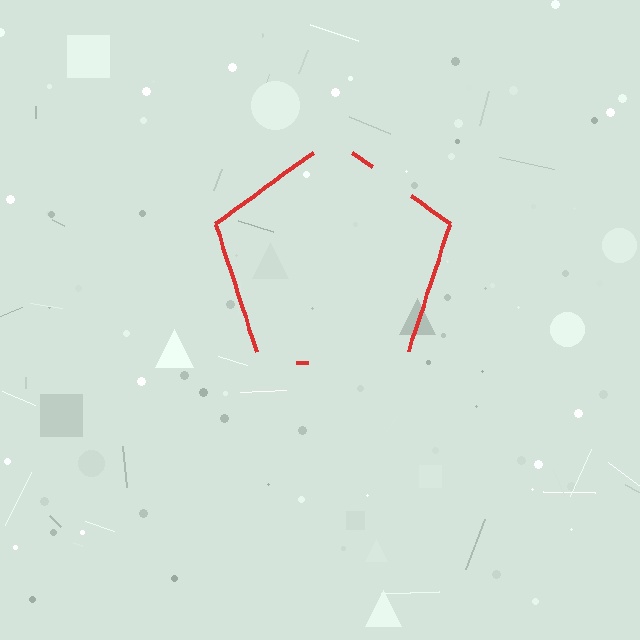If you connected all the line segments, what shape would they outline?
They would outline a pentagon.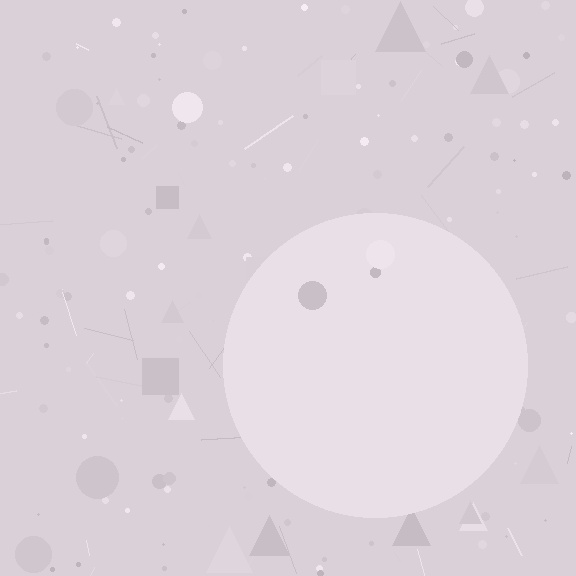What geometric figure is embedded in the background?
A circle is embedded in the background.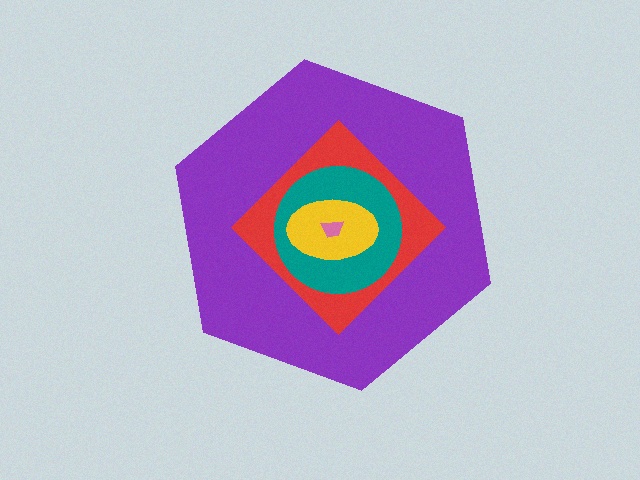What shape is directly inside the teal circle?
The yellow ellipse.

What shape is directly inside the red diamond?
The teal circle.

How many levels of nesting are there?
5.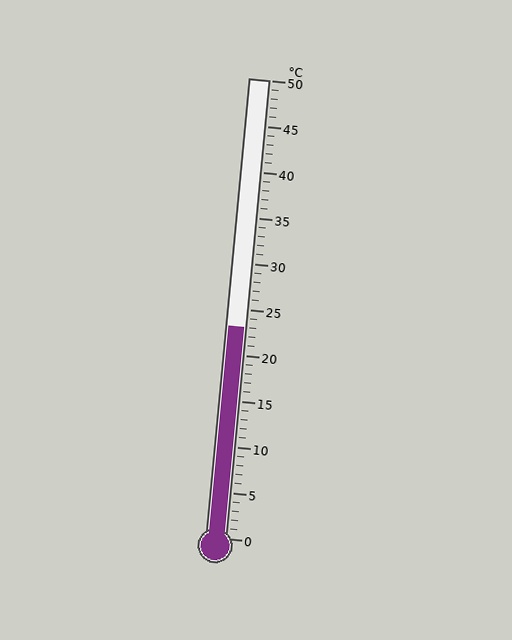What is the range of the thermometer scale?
The thermometer scale ranges from 0°C to 50°C.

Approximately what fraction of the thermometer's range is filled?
The thermometer is filled to approximately 45% of its range.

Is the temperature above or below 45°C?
The temperature is below 45°C.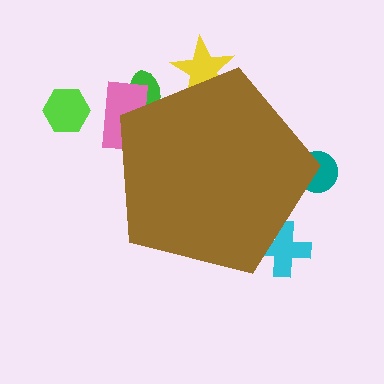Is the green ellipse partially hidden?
Yes, the green ellipse is partially hidden behind the brown pentagon.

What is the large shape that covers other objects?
A brown pentagon.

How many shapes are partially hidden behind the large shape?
5 shapes are partially hidden.